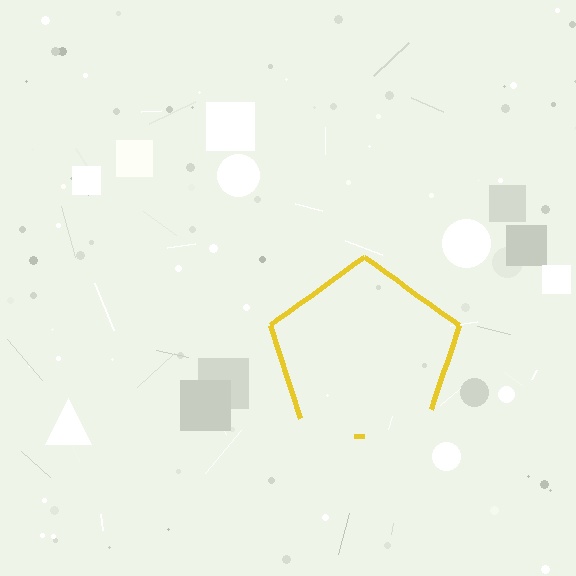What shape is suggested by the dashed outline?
The dashed outline suggests a pentagon.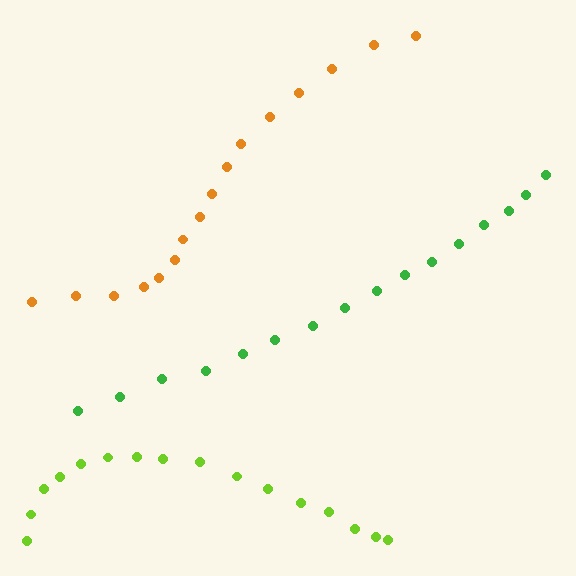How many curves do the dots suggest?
There are 3 distinct paths.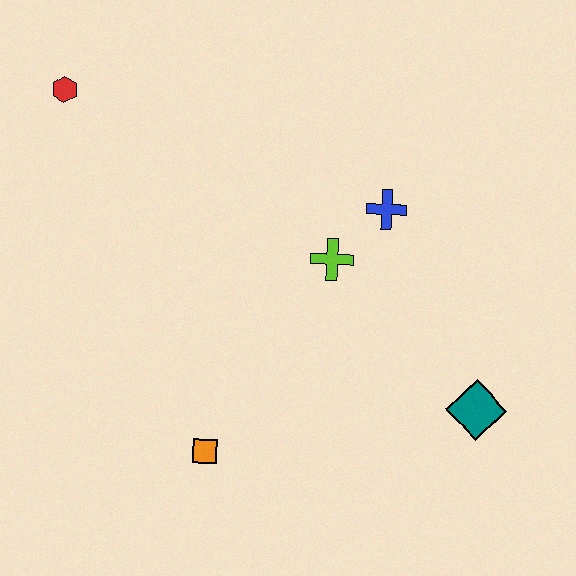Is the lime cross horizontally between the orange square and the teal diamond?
Yes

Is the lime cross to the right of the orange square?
Yes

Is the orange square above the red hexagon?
No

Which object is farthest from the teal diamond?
The red hexagon is farthest from the teal diamond.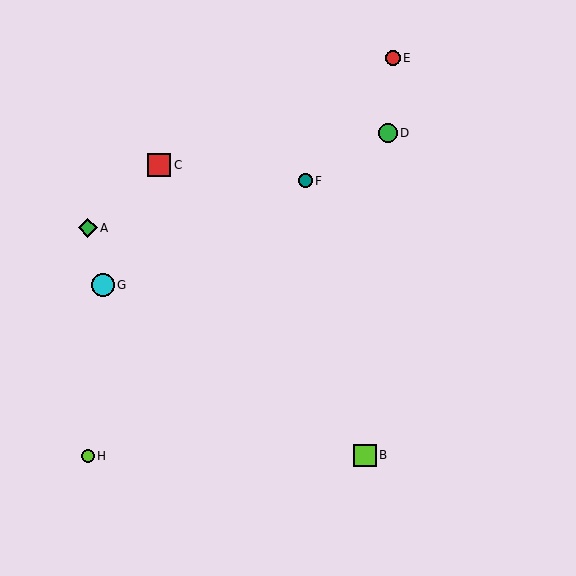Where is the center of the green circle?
The center of the green circle is at (388, 133).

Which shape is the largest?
The red square (labeled C) is the largest.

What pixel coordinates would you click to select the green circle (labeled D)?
Click at (388, 133) to select the green circle D.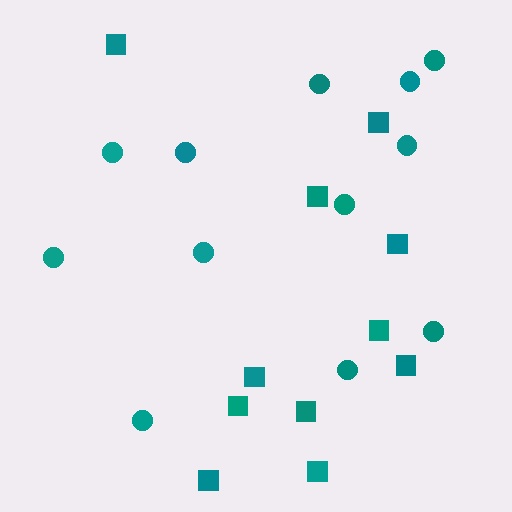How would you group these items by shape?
There are 2 groups: one group of circles (12) and one group of squares (11).